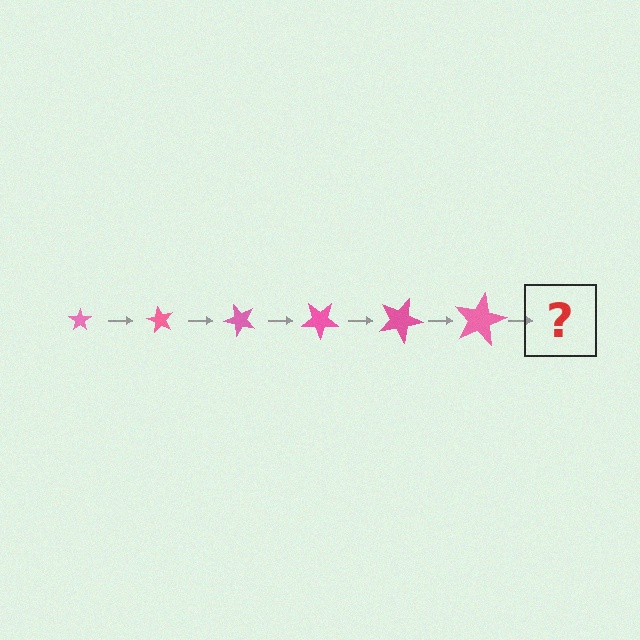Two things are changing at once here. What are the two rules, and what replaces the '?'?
The two rules are that the star grows larger each step and it rotates 60 degrees each step. The '?' should be a star, larger than the previous one and rotated 360 degrees from the start.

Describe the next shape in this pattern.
It should be a star, larger than the previous one and rotated 360 degrees from the start.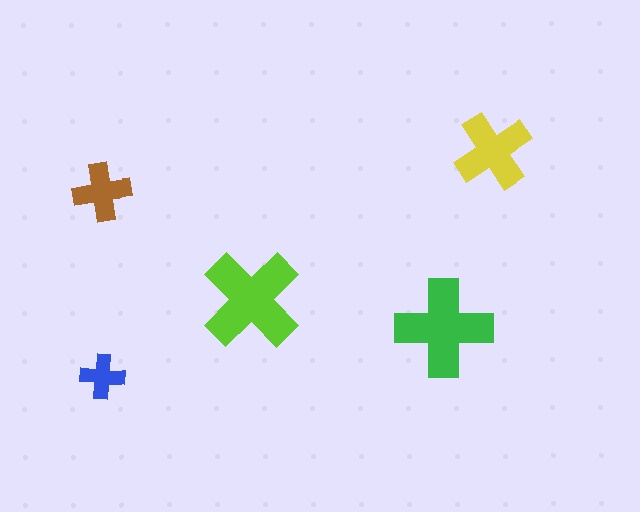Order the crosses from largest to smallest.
the lime one, the green one, the yellow one, the brown one, the blue one.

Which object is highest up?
The yellow cross is topmost.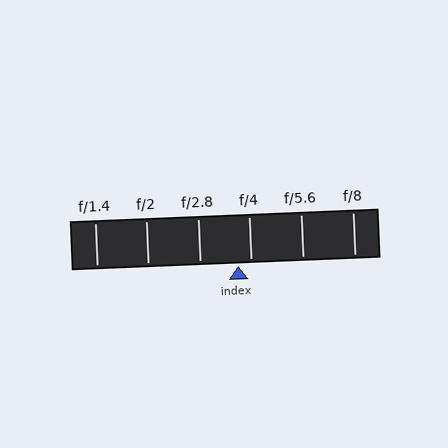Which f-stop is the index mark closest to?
The index mark is closest to f/4.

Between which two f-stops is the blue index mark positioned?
The index mark is between f/2.8 and f/4.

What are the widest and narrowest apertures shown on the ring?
The widest aperture shown is f/1.4 and the narrowest is f/8.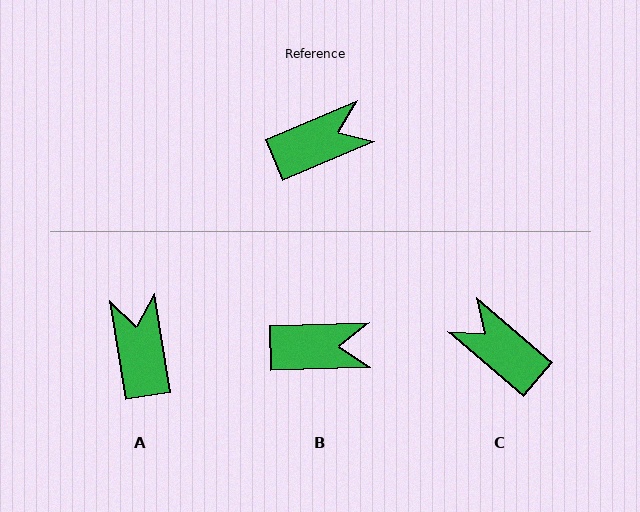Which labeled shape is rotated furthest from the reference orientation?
C, about 116 degrees away.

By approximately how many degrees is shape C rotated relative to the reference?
Approximately 116 degrees counter-clockwise.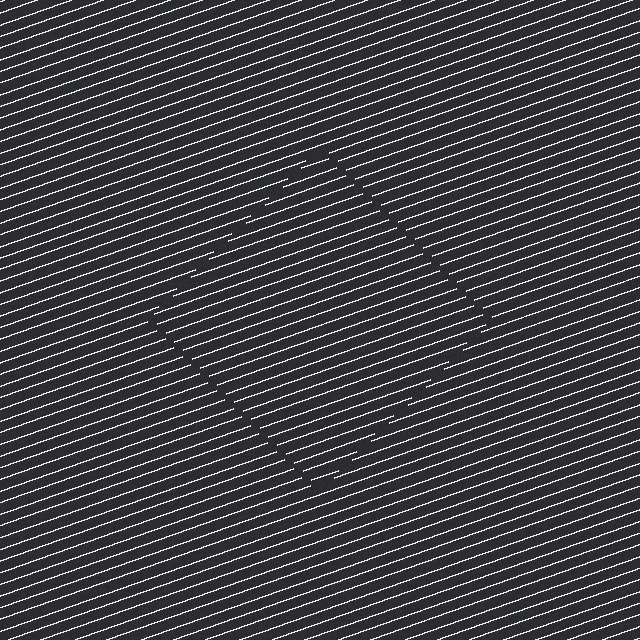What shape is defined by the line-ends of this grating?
An illusory square. The interior of the shape contains the same grating, shifted by half a period — the contour is defined by the phase discontinuity where line-ends from the inner and outer gratings abut.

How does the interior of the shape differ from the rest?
The interior of the shape contains the same grating, shifted by half a period — the contour is defined by the phase discontinuity where line-ends from the inner and outer gratings abut.